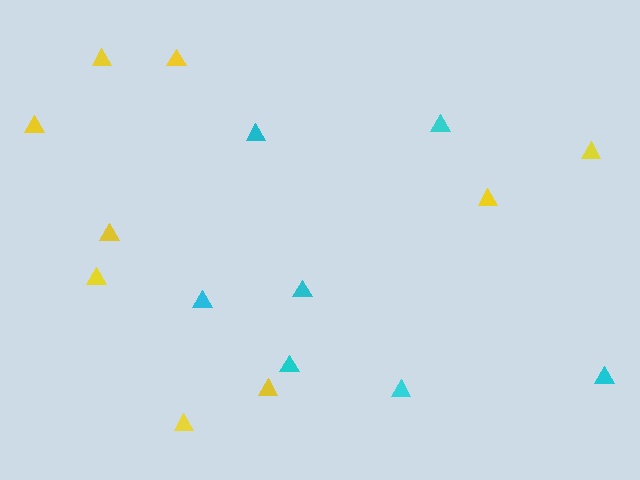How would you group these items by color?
There are 2 groups: one group of yellow triangles (9) and one group of cyan triangles (7).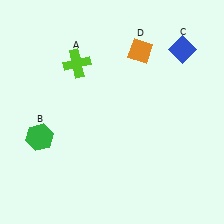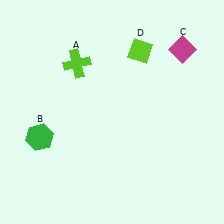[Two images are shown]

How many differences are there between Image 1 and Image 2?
There are 2 differences between the two images.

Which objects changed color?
C changed from blue to magenta. D changed from orange to lime.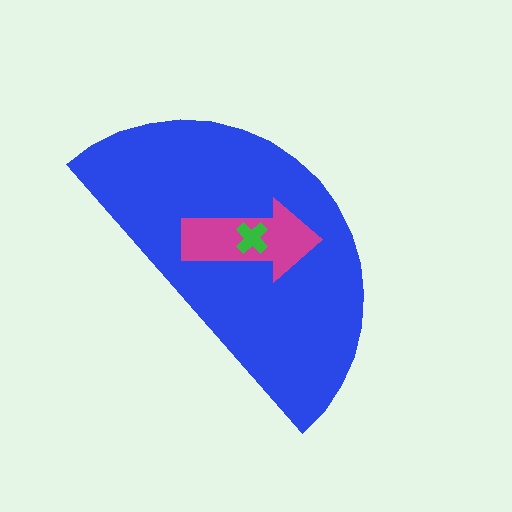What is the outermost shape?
The blue semicircle.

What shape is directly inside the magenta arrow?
The green cross.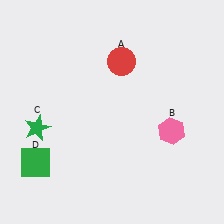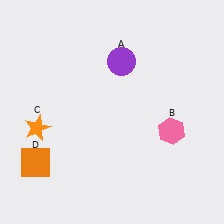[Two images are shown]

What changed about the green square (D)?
In Image 1, D is green. In Image 2, it changed to orange.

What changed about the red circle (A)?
In Image 1, A is red. In Image 2, it changed to purple.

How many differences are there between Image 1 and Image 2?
There are 3 differences between the two images.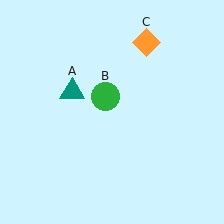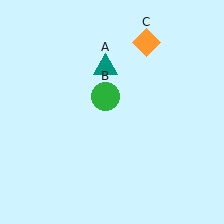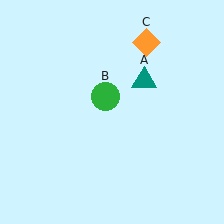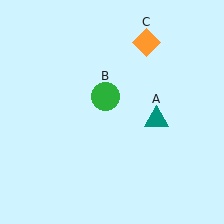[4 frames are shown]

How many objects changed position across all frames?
1 object changed position: teal triangle (object A).